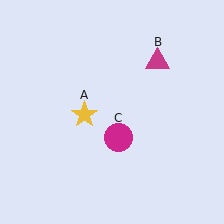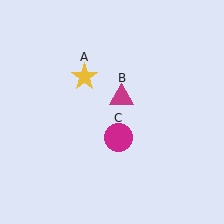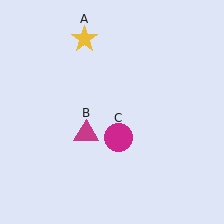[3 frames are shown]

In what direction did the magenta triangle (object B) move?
The magenta triangle (object B) moved down and to the left.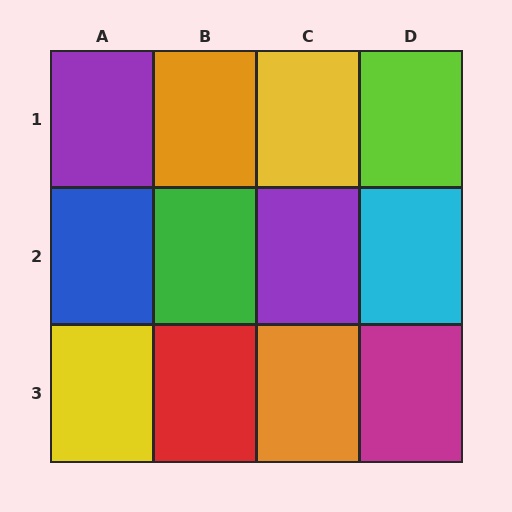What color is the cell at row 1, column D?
Lime.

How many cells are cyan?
1 cell is cyan.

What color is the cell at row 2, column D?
Cyan.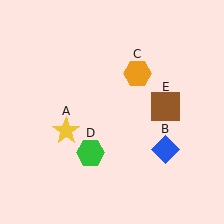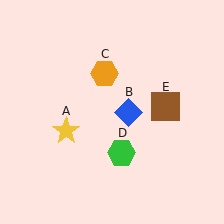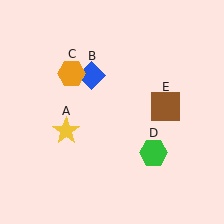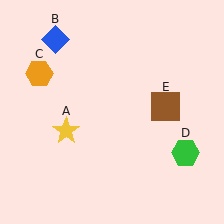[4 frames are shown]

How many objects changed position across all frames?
3 objects changed position: blue diamond (object B), orange hexagon (object C), green hexagon (object D).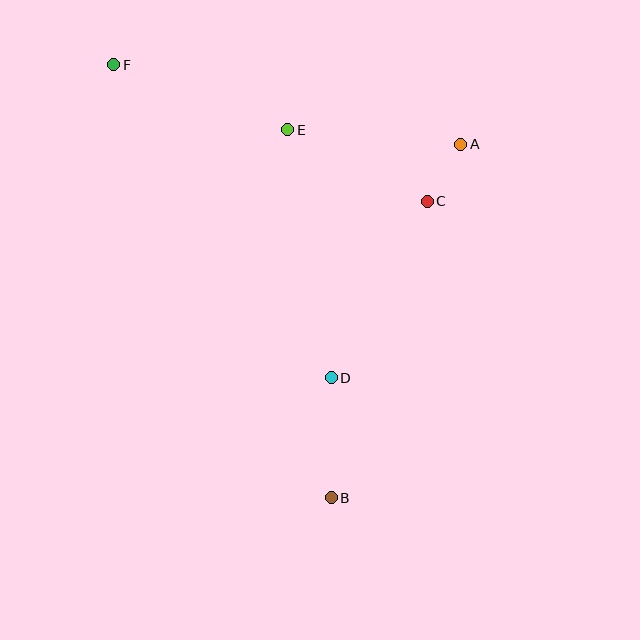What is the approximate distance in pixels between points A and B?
The distance between A and B is approximately 376 pixels.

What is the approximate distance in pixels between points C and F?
The distance between C and F is approximately 342 pixels.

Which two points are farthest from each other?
Points B and F are farthest from each other.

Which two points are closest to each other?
Points A and C are closest to each other.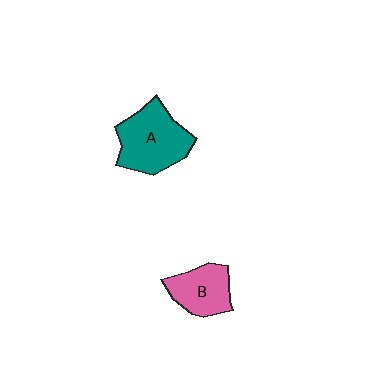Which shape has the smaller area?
Shape B (pink).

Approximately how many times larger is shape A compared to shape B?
Approximately 1.5 times.